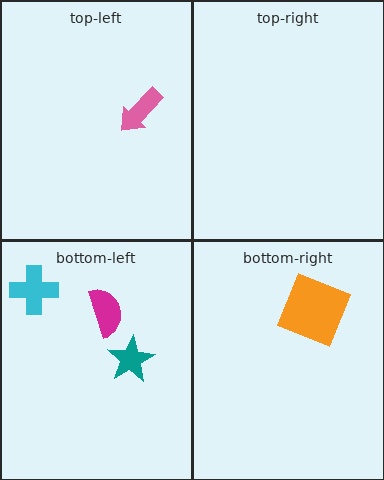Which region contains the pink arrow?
The top-left region.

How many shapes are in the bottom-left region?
3.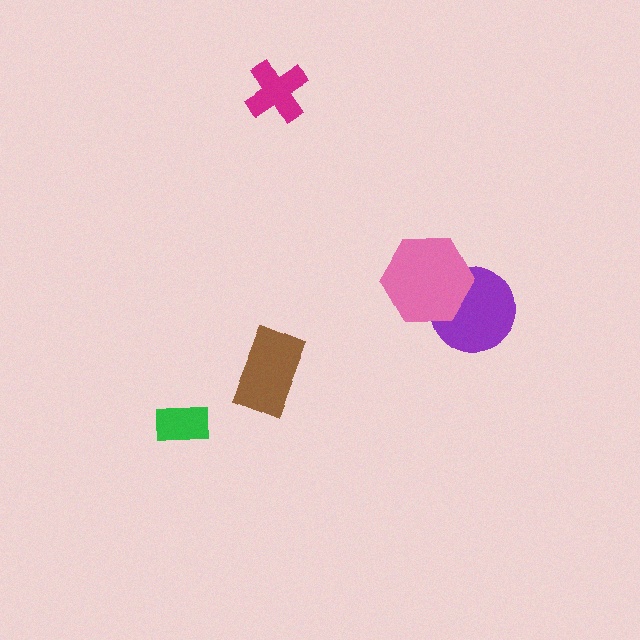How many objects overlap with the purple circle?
1 object overlaps with the purple circle.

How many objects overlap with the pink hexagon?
1 object overlaps with the pink hexagon.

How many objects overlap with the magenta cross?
0 objects overlap with the magenta cross.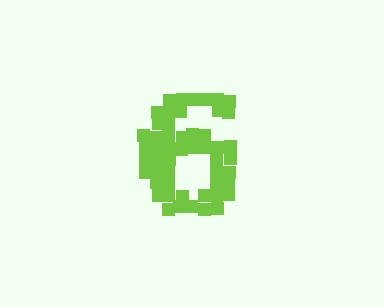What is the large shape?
The large shape is the digit 6.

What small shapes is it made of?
It is made of small squares.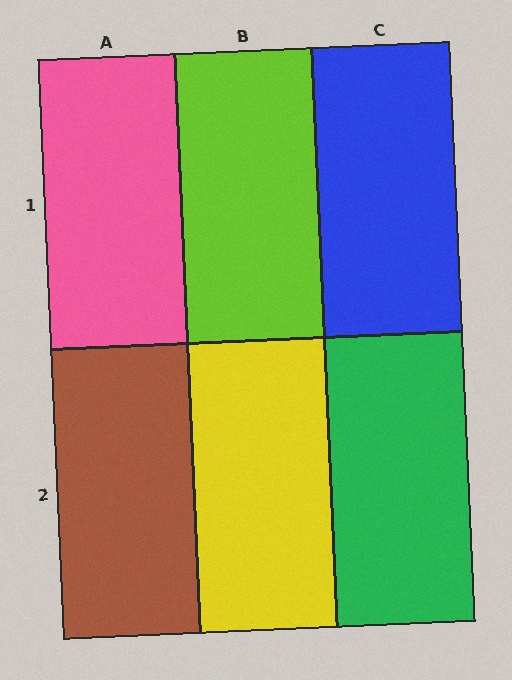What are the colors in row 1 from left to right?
Pink, lime, blue.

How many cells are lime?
1 cell is lime.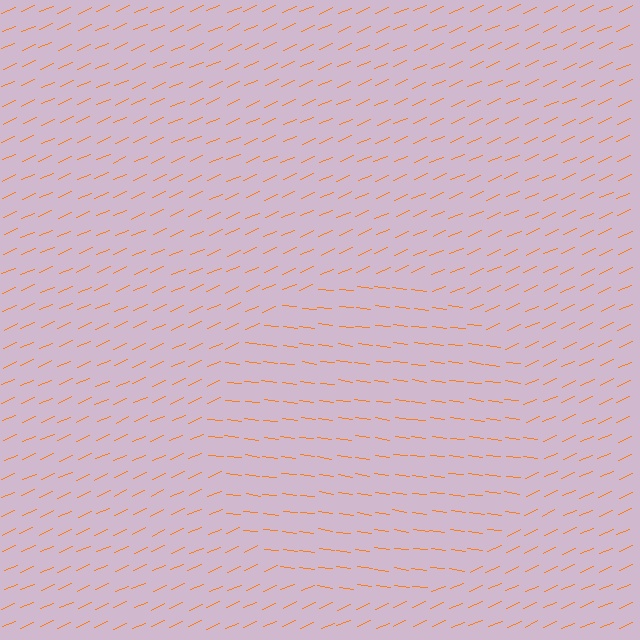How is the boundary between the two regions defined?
The boundary is defined purely by a change in line orientation (approximately 31 degrees difference). All lines are the same color and thickness.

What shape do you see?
I see a circle.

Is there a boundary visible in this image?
Yes, there is a texture boundary formed by a change in line orientation.